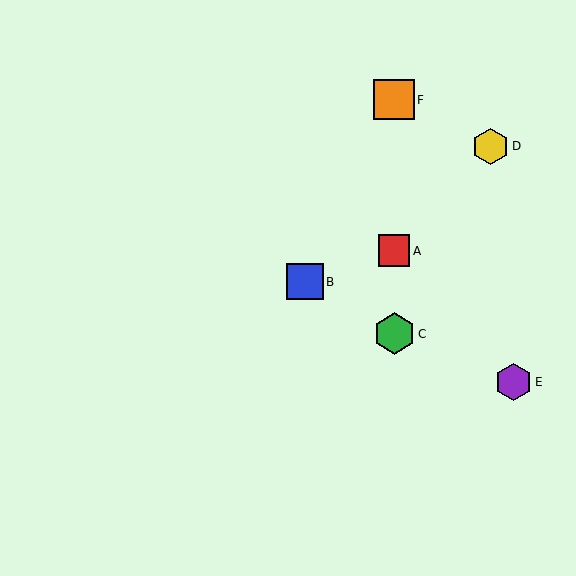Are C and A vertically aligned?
Yes, both are at x≈394.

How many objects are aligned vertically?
3 objects (A, C, F) are aligned vertically.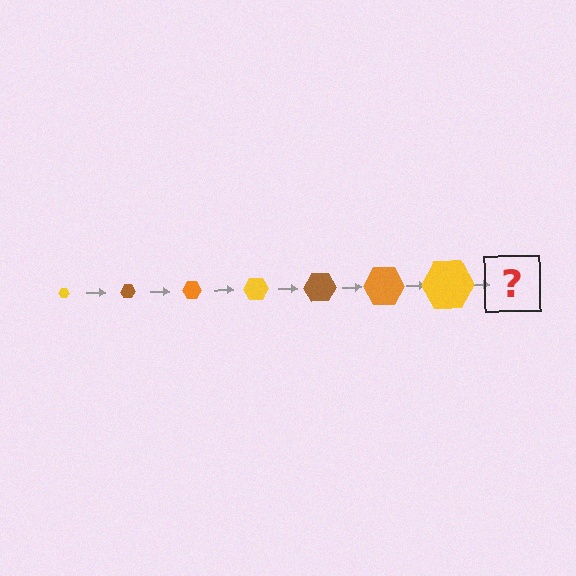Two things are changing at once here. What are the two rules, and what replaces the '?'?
The two rules are that the hexagon grows larger each step and the color cycles through yellow, brown, and orange. The '?' should be a brown hexagon, larger than the previous one.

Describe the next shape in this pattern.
It should be a brown hexagon, larger than the previous one.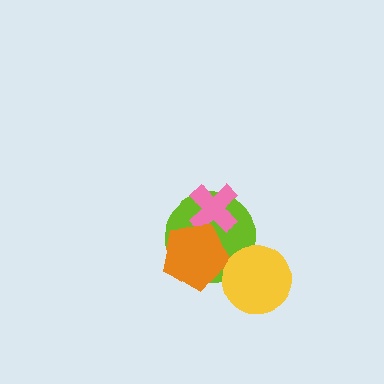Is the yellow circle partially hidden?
No, no other shape covers it.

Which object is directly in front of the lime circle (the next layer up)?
The pink cross is directly in front of the lime circle.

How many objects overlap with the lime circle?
3 objects overlap with the lime circle.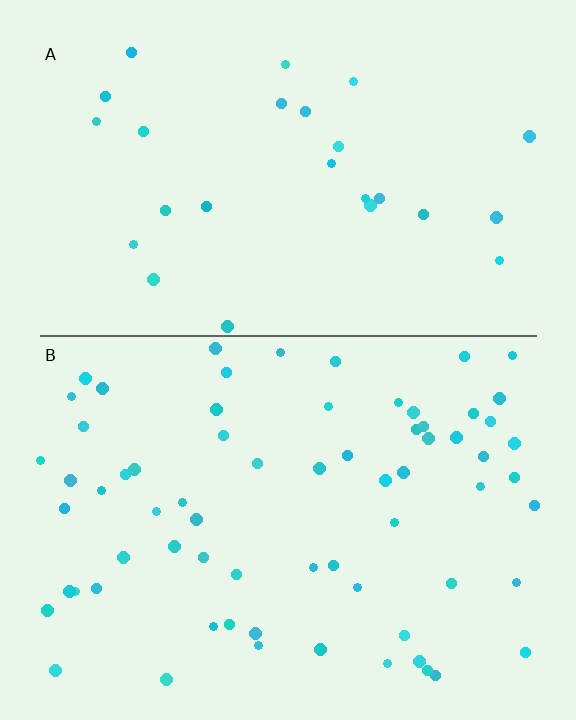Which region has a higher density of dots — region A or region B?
B (the bottom).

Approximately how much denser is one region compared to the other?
Approximately 2.7× — region B over region A.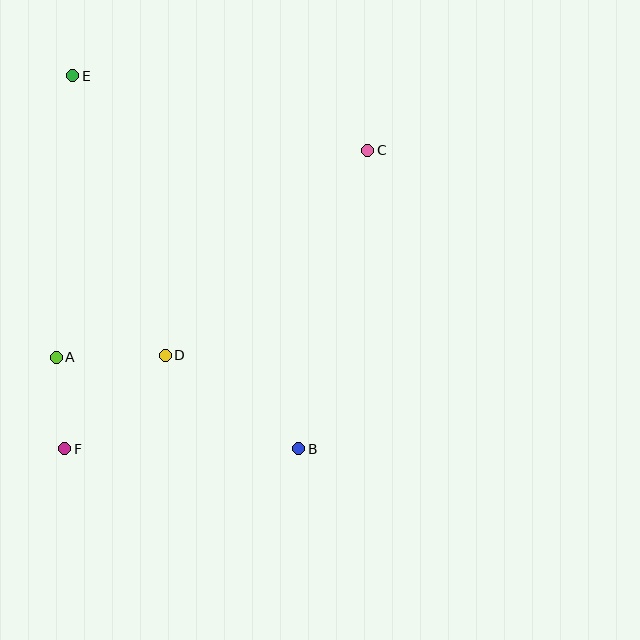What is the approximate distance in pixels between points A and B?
The distance between A and B is approximately 259 pixels.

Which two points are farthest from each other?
Points B and E are farthest from each other.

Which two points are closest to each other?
Points A and F are closest to each other.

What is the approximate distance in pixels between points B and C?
The distance between B and C is approximately 307 pixels.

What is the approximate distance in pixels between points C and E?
The distance between C and E is approximately 304 pixels.